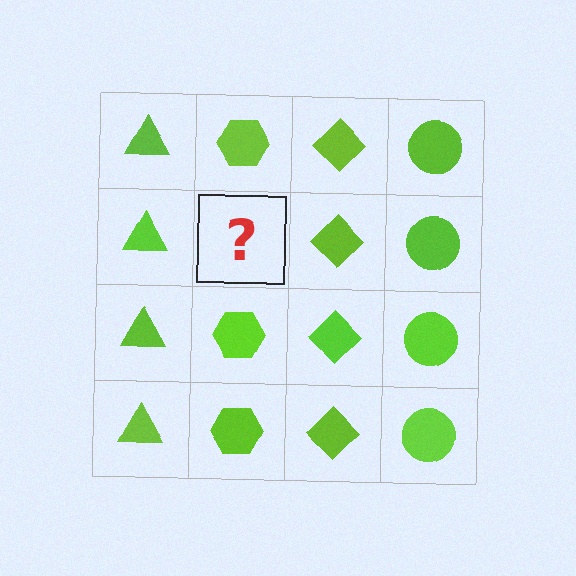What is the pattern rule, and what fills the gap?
The rule is that each column has a consistent shape. The gap should be filled with a lime hexagon.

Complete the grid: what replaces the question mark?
The question mark should be replaced with a lime hexagon.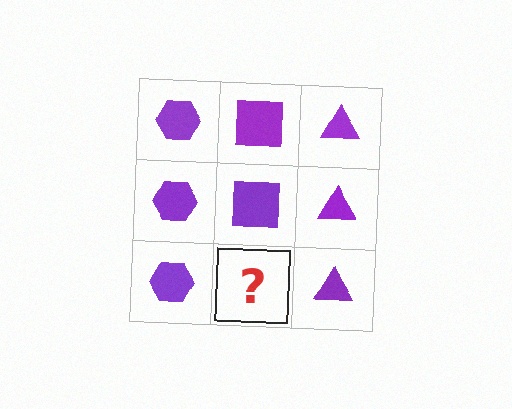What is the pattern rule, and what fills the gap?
The rule is that each column has a consistent shape. The gap should be filled with a purple square.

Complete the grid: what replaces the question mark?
The question mark should be replaced with a purple square.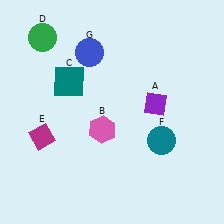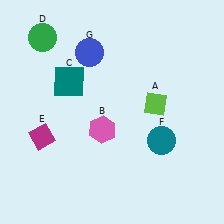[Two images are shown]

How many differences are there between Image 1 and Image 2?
There is 1 difference between the two images.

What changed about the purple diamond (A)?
In Image 1, A is purple. In Image 2, it changed to lime.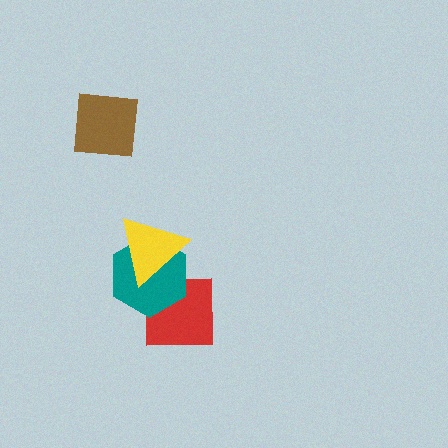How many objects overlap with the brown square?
0 objects overlap with the brown square.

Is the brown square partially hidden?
No, no other shape covers it.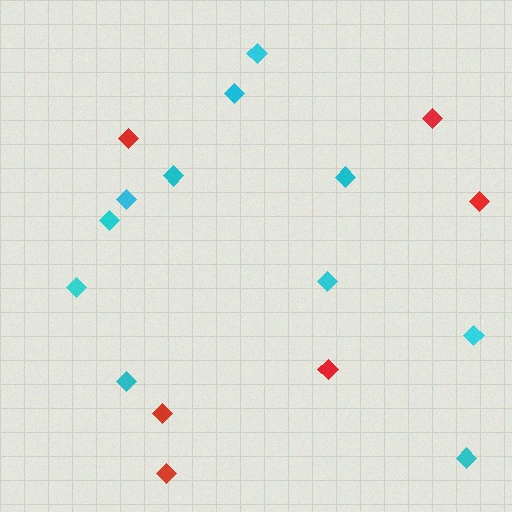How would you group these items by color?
There are 2 groups: one group of red diamonds (6) and one group of cyan diamonds (11).